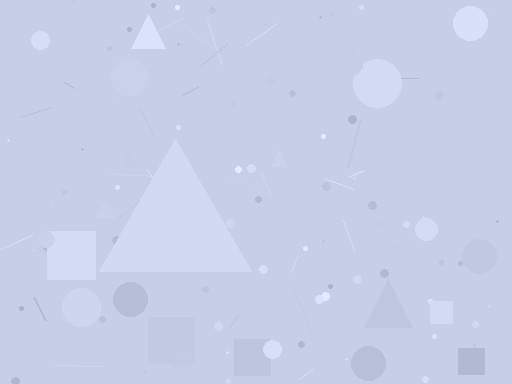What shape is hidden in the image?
A triangle is hidden in the image.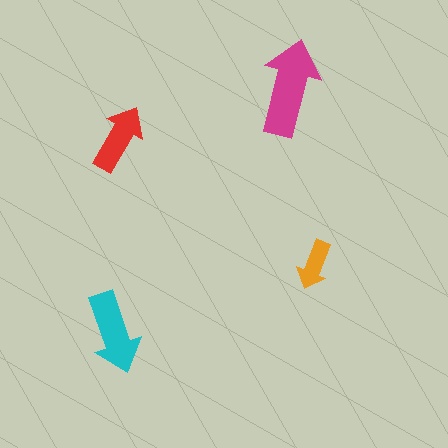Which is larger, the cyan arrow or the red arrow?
The cyan one.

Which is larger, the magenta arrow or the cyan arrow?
The magenta one.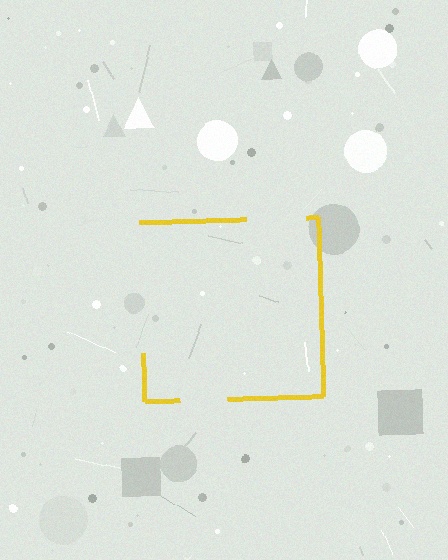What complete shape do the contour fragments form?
The contour fragments form a square.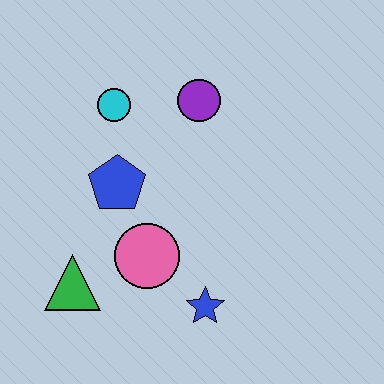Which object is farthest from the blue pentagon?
The blue star is farthest from the blue pentagon.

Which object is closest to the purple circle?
The cyan circle is closest to the purple circle.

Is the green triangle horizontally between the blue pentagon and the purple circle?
No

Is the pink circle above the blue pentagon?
No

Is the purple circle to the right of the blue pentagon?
Yes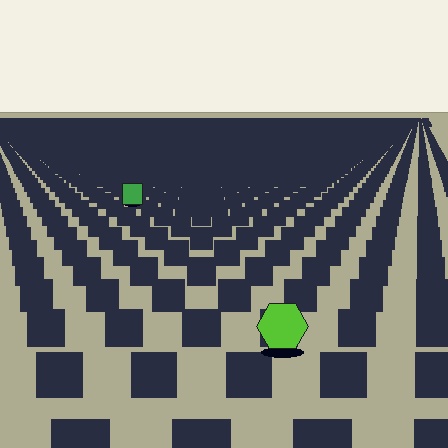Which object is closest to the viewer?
The lime hexagon is closest. The texture marks near it are larger and more spread out.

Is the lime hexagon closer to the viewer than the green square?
Yes. The lime hexagon is closer — you can tell from the texture gradient: the ground texture is coarser near it.